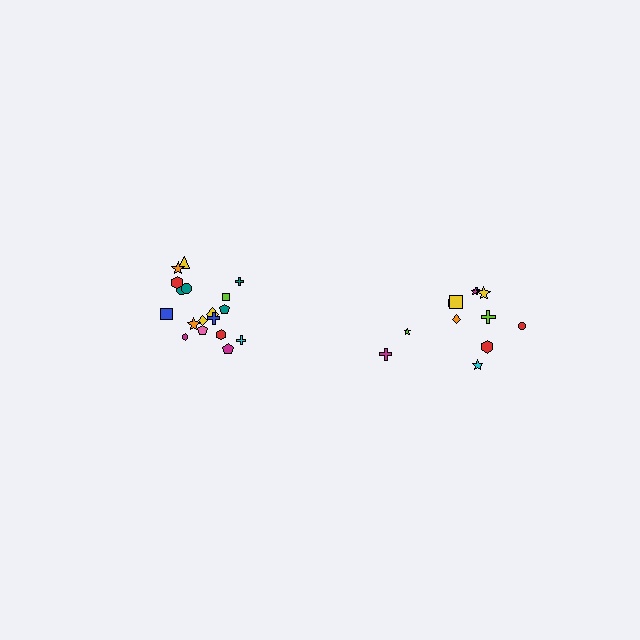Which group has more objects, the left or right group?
The left group.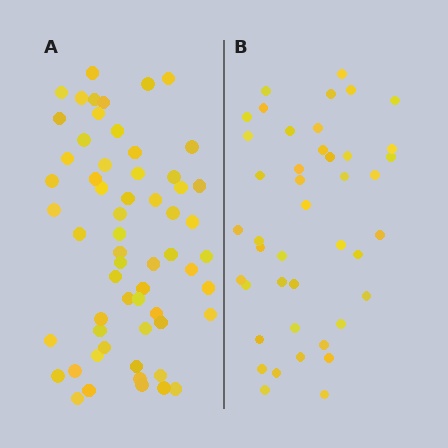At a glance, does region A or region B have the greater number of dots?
Region A (the left region) has more dots.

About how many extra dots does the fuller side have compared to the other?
Region A has approximately 15 more dots than region B.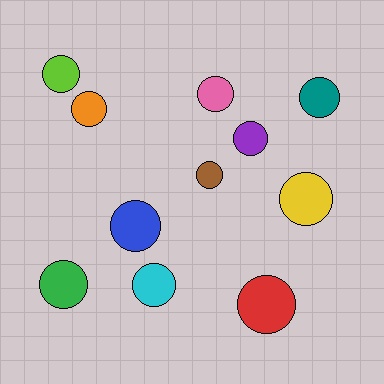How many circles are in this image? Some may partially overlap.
There are 11 circles.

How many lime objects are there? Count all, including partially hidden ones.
There is 1 lime object.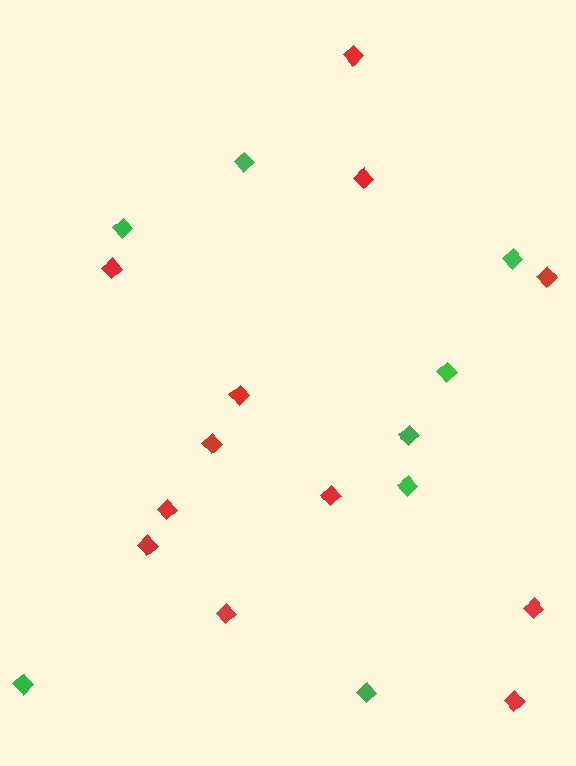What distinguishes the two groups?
There are 2 groups: one group of red diamonds (12) and one group of green diamonds (8).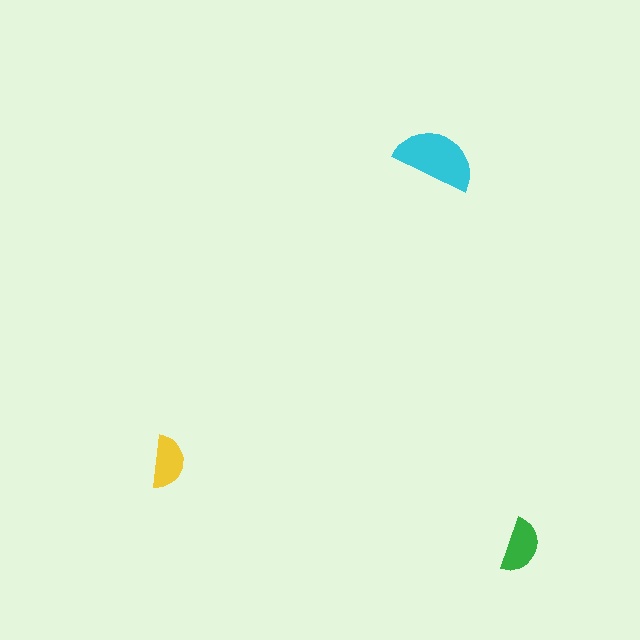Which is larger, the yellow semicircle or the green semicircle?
The green one.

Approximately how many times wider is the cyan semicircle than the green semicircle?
About 1.5 times wider.